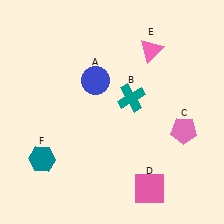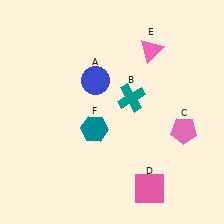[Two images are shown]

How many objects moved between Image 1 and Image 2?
1 object moved between the two images.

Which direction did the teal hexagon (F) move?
The teal hexagon (F) moved right.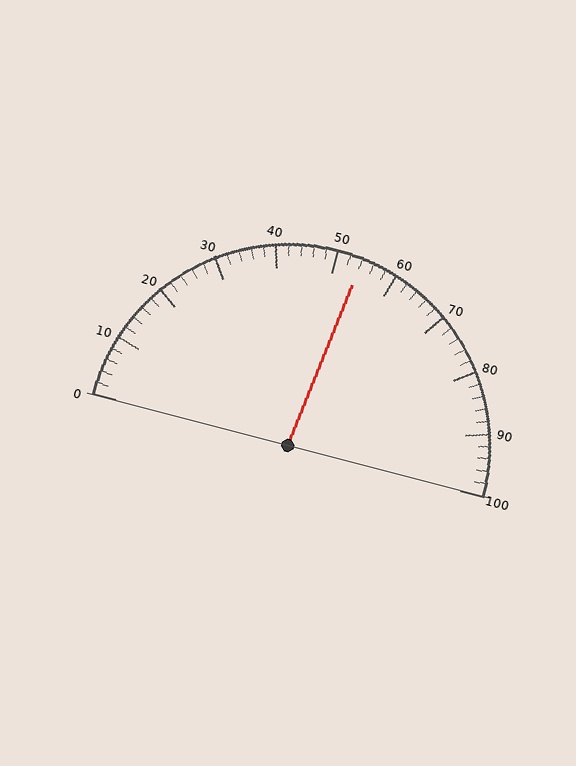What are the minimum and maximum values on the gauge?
The gauge ranges from 0 to 100.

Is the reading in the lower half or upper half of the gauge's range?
The reading is in the upper half of the range (0 to 100).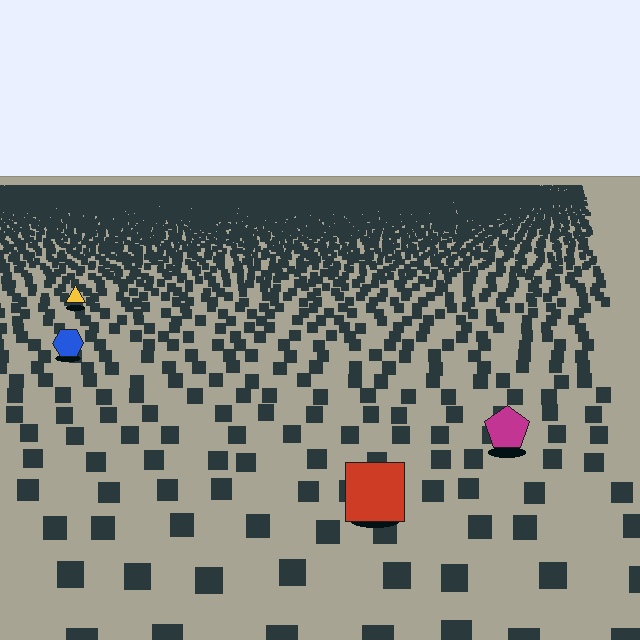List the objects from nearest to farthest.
From nearest to farthest: the red square, the magenta pentagon, the blue hexagon, the yellow triangle.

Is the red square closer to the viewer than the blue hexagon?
Yes. The red square is closer — you can tell from the texture gradient: the ground texture is coarser near it.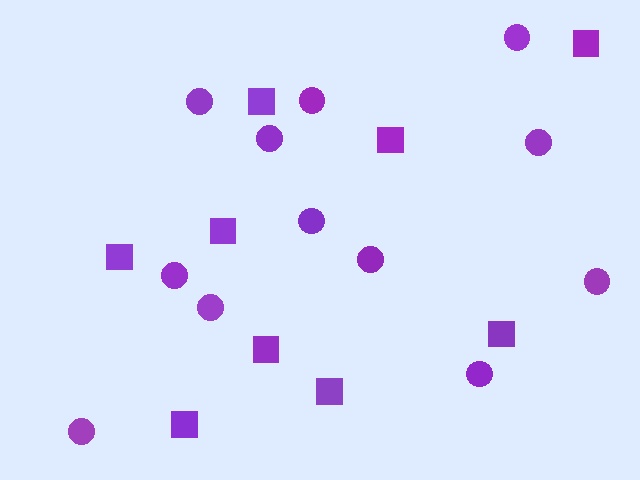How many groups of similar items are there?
There are 2 groups: one group of circles (12) and one group of squares (9).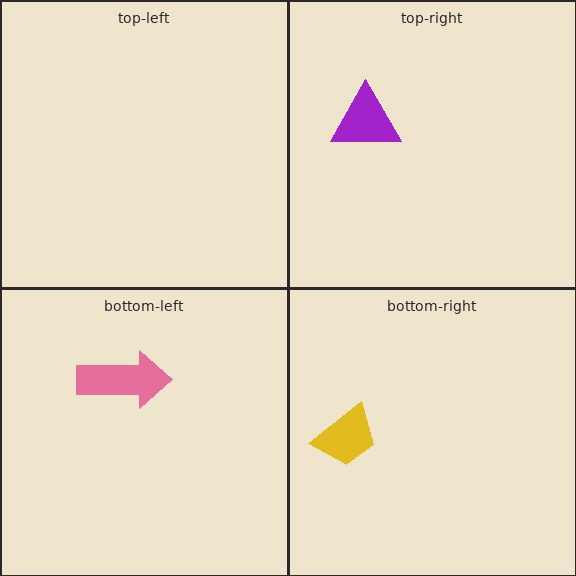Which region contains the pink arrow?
The bottom-left region.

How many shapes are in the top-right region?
1.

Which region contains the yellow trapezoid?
The bottom-right region.